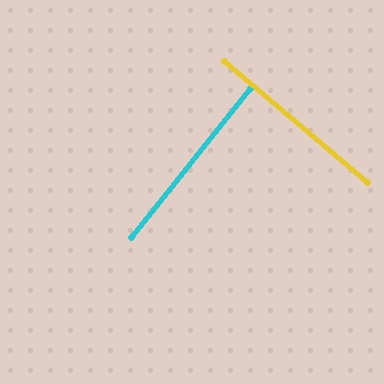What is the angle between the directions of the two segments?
Approximately 88 degrees.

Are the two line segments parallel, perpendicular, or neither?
Perpendicular — they meet at approximately 88°.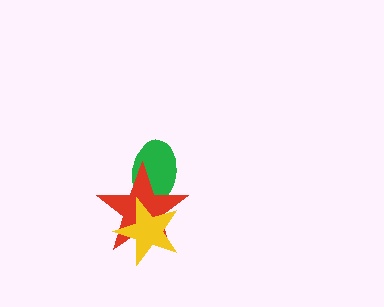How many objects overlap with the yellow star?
2 objects overlap with the yellow star.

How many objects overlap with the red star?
2 objects overlap with the red star.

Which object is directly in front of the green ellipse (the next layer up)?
The red star is directly in front of the green ellipse.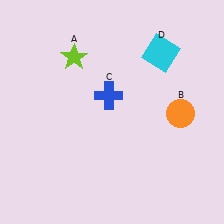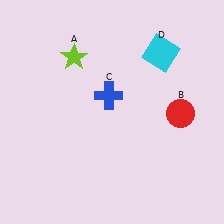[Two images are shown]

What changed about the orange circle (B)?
In Image 1, B is orange. In Image 2, it changed to red.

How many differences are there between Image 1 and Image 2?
There is 1 difference between the two images.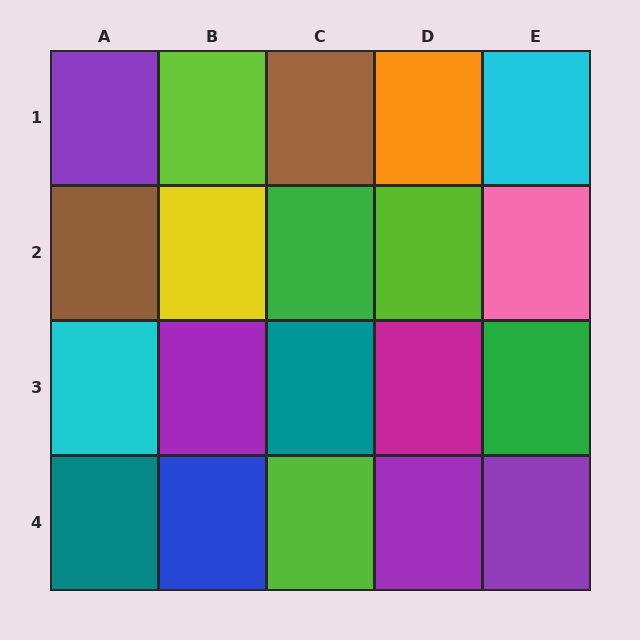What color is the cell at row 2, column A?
Brown.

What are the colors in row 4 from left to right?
Teal, blue, lime, purple, purple.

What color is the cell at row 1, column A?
Purple.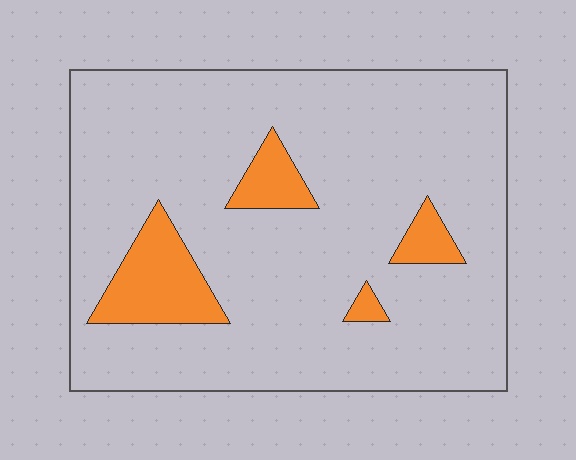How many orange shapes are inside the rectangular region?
4.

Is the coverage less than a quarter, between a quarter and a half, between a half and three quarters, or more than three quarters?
Less than a quarter.